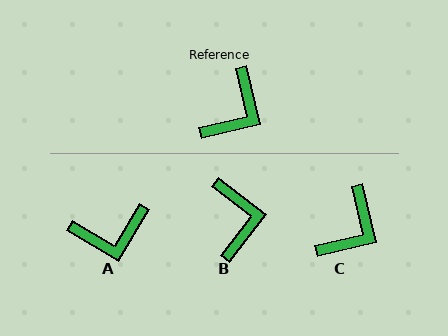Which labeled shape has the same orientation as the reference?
C.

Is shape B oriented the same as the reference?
No, it is off by about 39 degrees.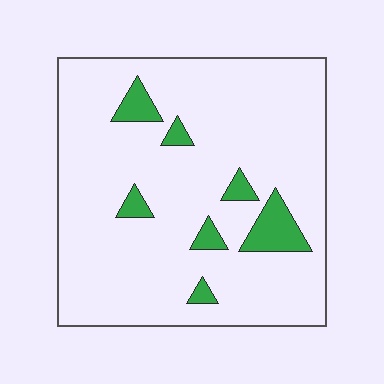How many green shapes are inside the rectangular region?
7.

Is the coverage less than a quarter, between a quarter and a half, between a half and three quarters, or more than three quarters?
Less than a quarter.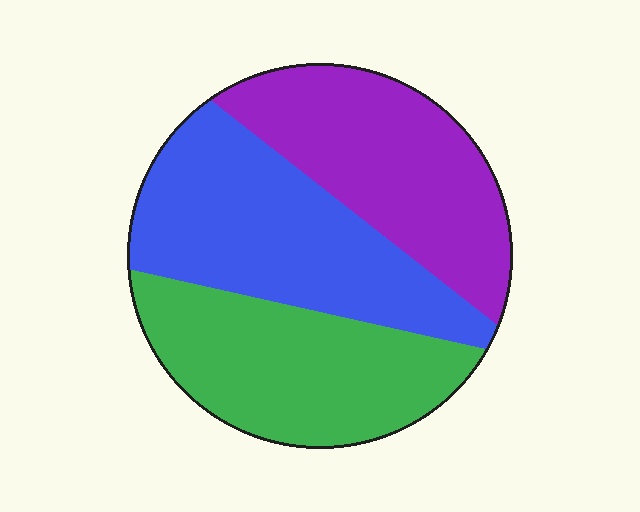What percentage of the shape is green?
Green takes up between a sixth and a third of the shape.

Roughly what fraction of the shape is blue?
Blue takes up about three eighths (3/8) of the shape.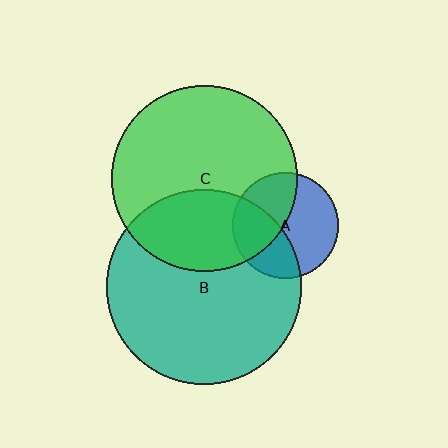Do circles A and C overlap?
Yes.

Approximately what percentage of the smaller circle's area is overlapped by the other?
Approximately 45%.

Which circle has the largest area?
Circle B (teal).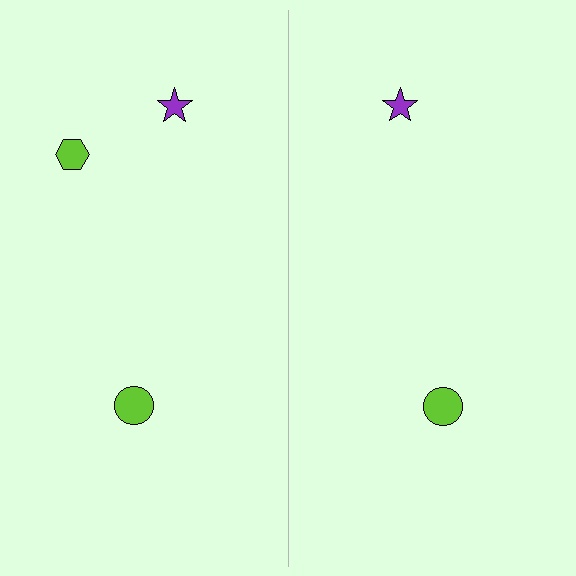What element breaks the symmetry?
A lime hexagon is missing from the right side.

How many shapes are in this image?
There are 5 shapes in this image.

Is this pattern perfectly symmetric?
No, the pattern is not perfectly symmetric. A lime hexagon is missing from the right side.